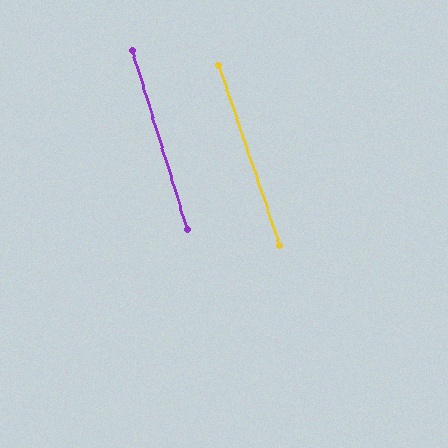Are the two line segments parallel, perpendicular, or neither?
Parallel — their directions differ by only 1.3°.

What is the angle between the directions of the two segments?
Approximately 1 degree.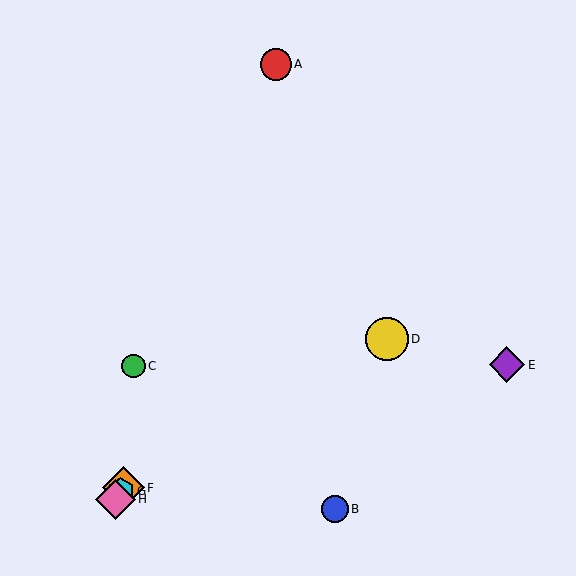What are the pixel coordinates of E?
Object E is at (507, 365).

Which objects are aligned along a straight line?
Objects F, G, H are aligned along a straight line.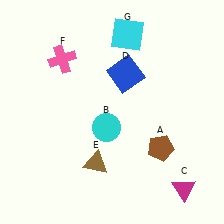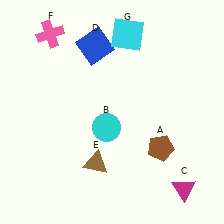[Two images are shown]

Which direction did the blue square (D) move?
The blue square (D) moved left.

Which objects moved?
The objects that moved are: the blue square (D), the pink cross (F).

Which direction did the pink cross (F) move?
The pink cross (F) moved up.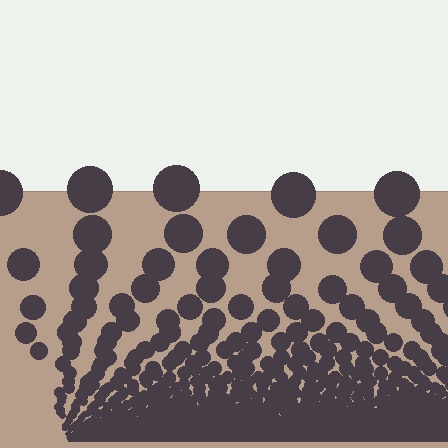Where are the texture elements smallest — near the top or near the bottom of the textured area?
Near the bottom.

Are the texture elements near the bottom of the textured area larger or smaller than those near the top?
Smaller. The gradient is inverted — elements near the bottom are smaller and denser.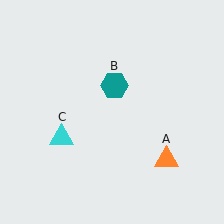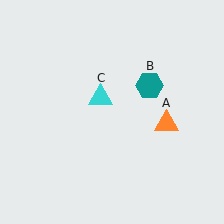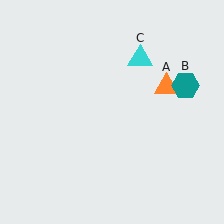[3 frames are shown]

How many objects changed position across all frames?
3 objects changed position: orange triangle (object A), teal hexagon (object B), cyan triangle (object C).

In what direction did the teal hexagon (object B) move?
The teal hexagon (object B) moved right.